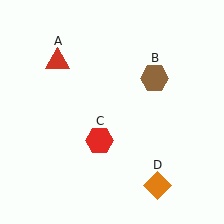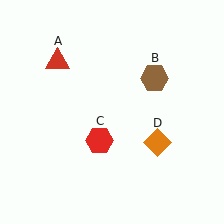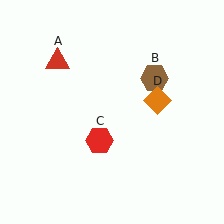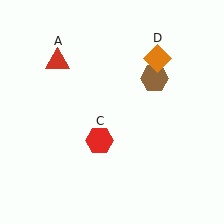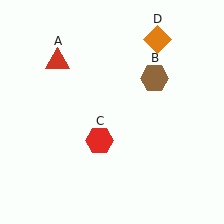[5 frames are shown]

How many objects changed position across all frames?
1 object changed position: orange diamond (object D).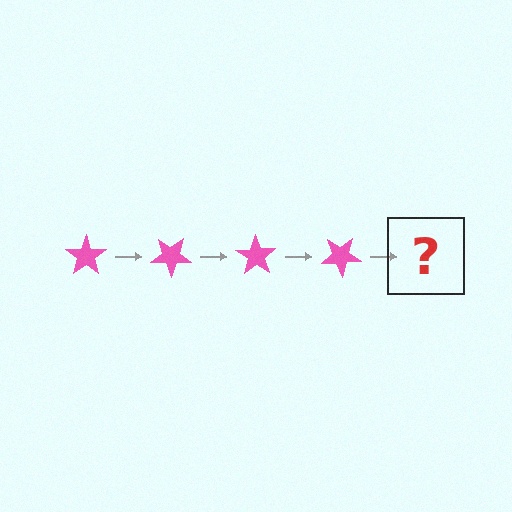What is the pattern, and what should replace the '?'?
The pattern is that the star rotates 35 degrees each step. The '?' should be a pink star rotated 140 degrees.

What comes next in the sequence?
The next element should be a pink star rotated 140 degrees.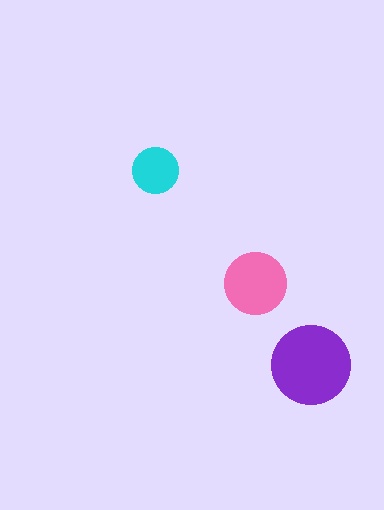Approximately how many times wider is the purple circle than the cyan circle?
About 1.5 times wider.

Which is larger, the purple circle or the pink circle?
The purple one.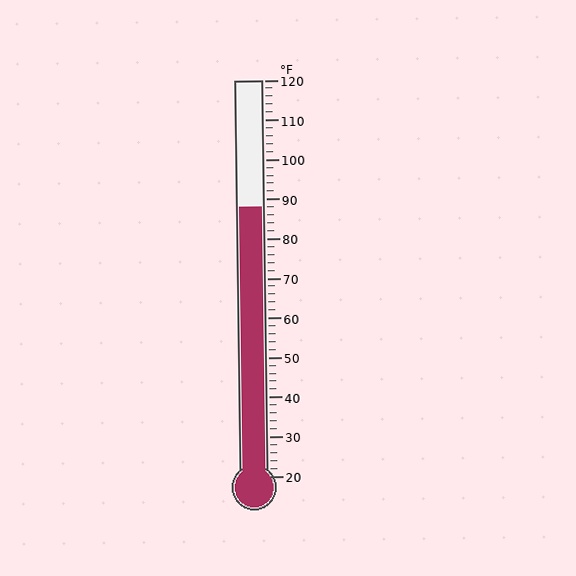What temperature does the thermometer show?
The thermometer shows approximately 88°F.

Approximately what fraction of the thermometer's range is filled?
The thermometer is filled to approximately 70% of its range.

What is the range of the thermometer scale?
The thermometer scale ranges from 20°F to 120°F.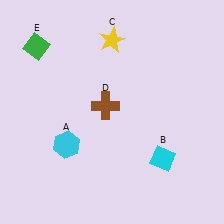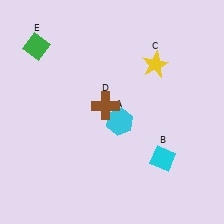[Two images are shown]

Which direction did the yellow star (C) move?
The yellow star (C) moved right.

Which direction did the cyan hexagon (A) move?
The cyan hexagon (A) moved right.